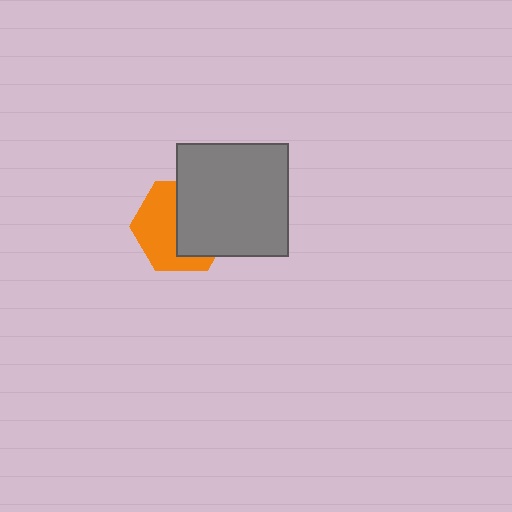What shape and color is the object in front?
The object in front is a gray square.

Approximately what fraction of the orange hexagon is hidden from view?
Roughly 50% of the orange hexagon is hidden behind the gray square.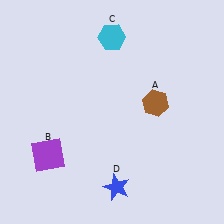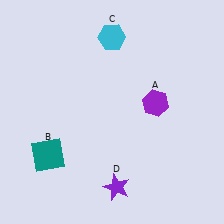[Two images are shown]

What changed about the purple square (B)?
In Image 1, B is purple. In Image 2, it changed to teal.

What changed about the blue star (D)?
In Image 1, D is blue. In Image 2, it changed to purple.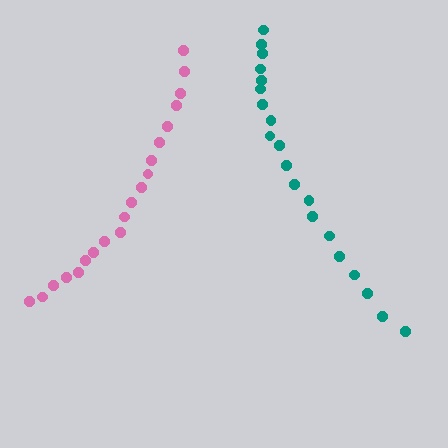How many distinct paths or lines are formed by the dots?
There are 2 distinct paths.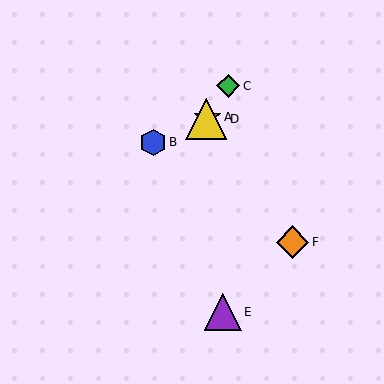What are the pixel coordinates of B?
Object B is at (153, 142).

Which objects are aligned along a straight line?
Objects A, C, D are aligned along a straight line.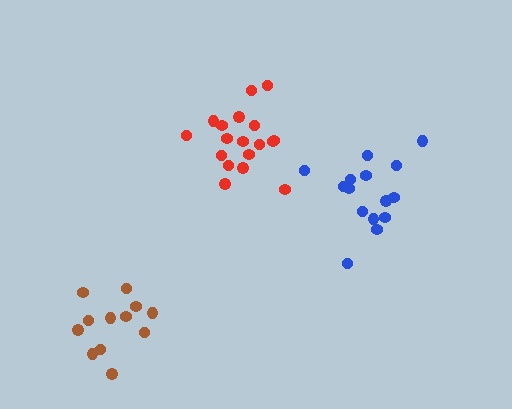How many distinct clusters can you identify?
There are 3 distinct clusters.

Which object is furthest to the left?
The brown cluster is leftmost.